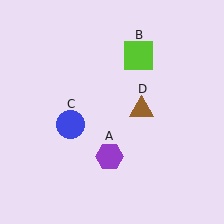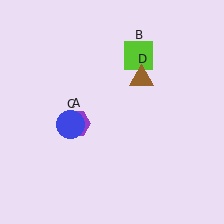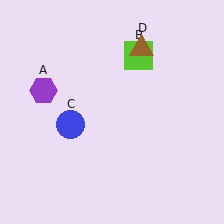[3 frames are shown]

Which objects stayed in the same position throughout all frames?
Lime square (object B) and blue circle (object C) remained stationary.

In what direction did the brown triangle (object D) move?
The brown triangle (object D) moved up.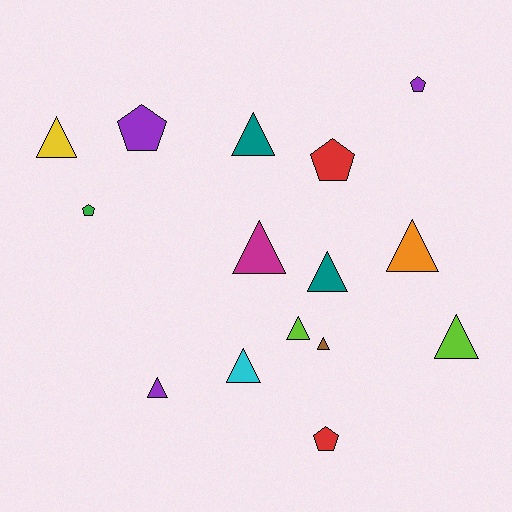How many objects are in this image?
There are 15 objects.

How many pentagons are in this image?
There are 5 pentagons.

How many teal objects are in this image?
There are 2 teal objects.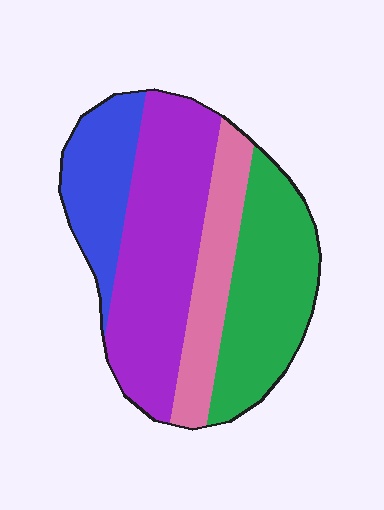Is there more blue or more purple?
Purple.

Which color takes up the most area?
Purple, at roughly 35%.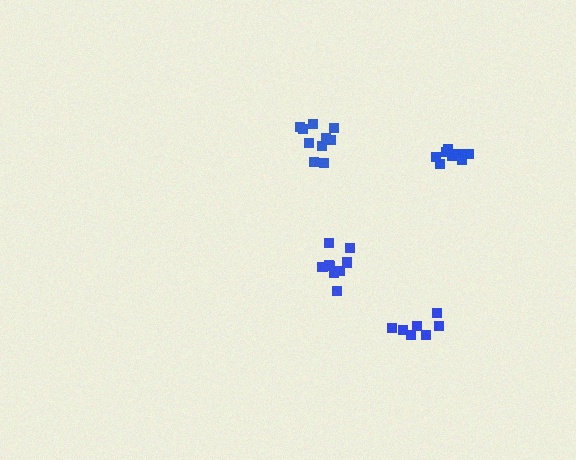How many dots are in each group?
Group 1: 7 dots, Group 2: 8 dots, Group 3: 10 dots, Group 4: 9 dots (34 total).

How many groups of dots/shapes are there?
There are 4 groups.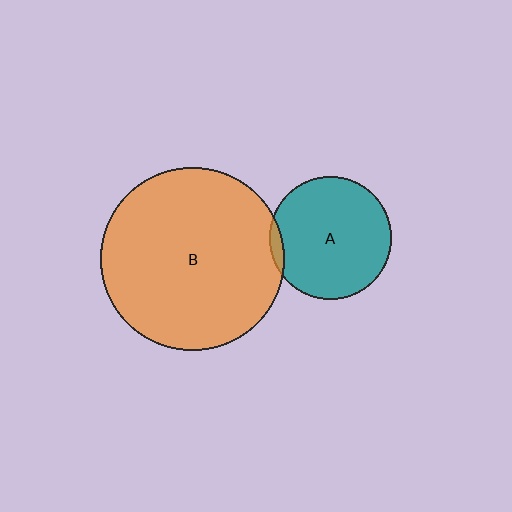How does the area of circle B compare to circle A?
Approximately 2.2 times.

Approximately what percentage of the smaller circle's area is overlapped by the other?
Approximately 5%.